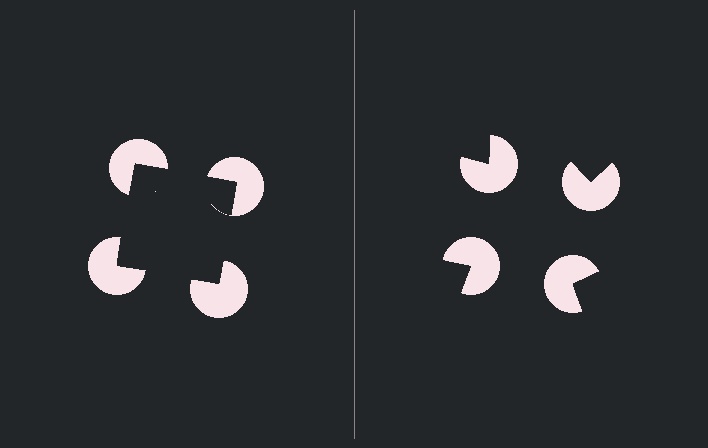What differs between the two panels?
The pac-man discs are positioned identically on both sides; only the wedge orientations differ. On the left they align to a square; on the right they are misaligned.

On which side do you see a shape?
An illusory square appears on the left side. On the right side the wedge cuts are rotated, so no coherent shape forms.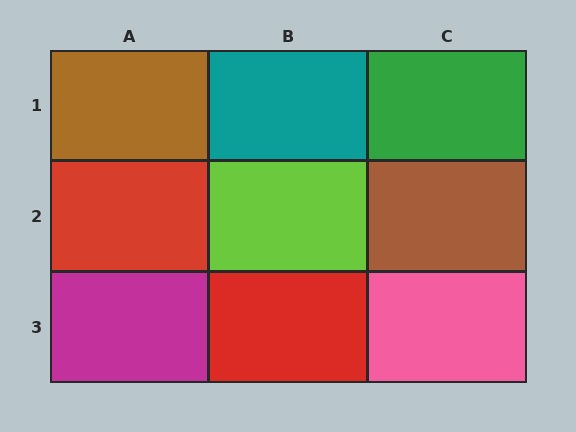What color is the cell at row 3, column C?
Pink.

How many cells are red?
2 cells are red.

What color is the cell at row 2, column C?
Brown.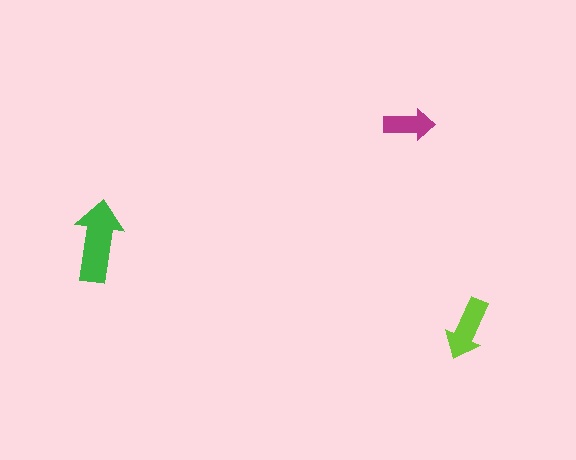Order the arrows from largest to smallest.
the green one, the lime one, the magenta one.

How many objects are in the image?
There are 3 objects in the image.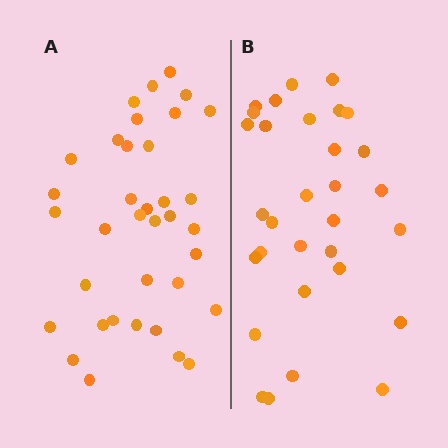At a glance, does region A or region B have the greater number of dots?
Region A (the left region) has more dots.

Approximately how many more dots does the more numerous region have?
Region A has about 5 more dots than region B.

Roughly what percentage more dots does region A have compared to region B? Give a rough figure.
About 15% more.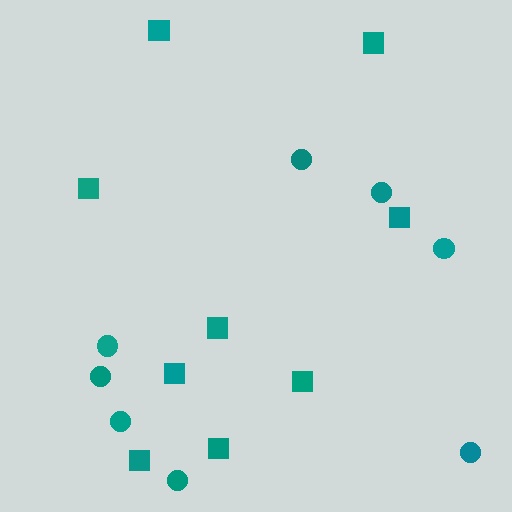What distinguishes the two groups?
There are 2 groups: one group of circles (8) and one group of squares (9).